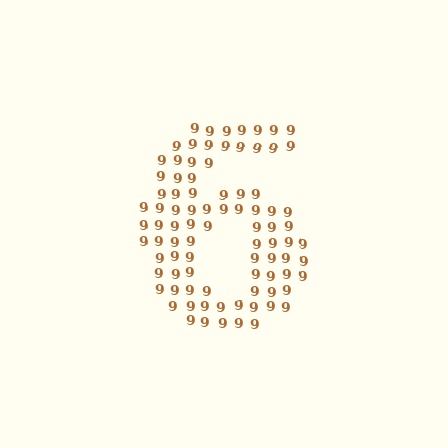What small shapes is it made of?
It is made of small digit 9's.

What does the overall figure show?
The overall figure shows the digit 6.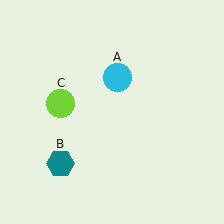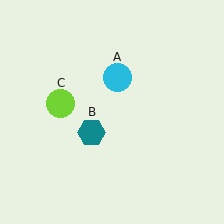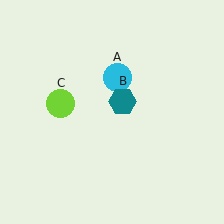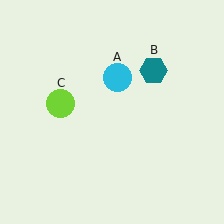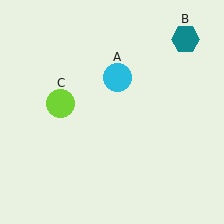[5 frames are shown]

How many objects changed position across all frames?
1 object changed position: teal hexagon (object B).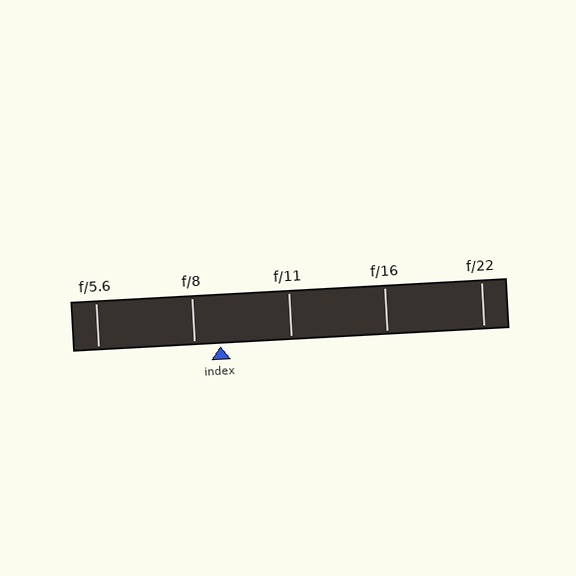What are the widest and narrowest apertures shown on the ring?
The widest aperture shown is f/5.6 and the narrowest is f/22.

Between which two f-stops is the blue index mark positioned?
The index mark is between f/8 and f/11.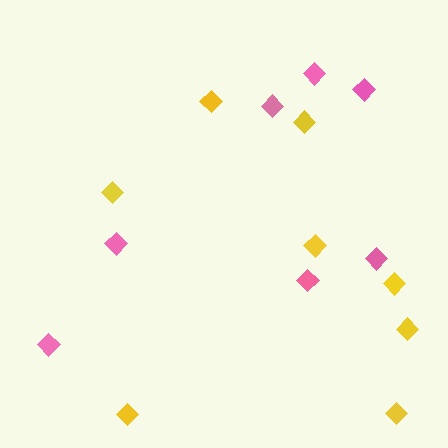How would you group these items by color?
There are 2 groups: one group of pink diamonds (7) and one group of yellow diamonds (8).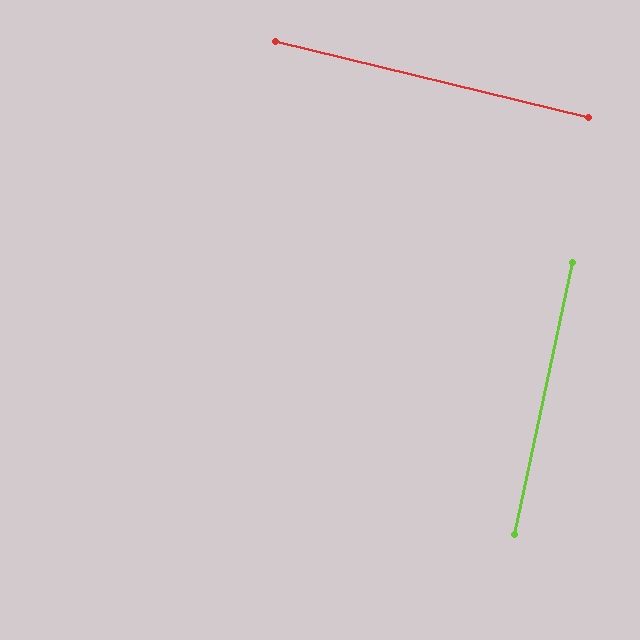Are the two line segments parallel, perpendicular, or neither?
Perpendicular — they meet at approximately 88°.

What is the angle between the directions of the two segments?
Approximately 88 degrees.